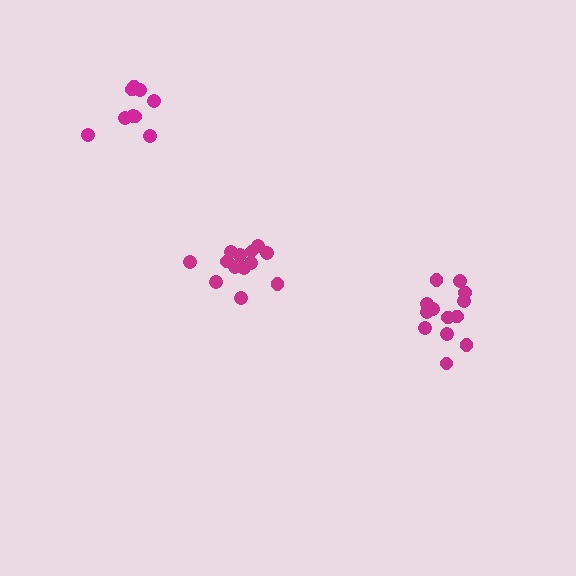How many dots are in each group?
Group 1: 9 dots, Group 2: 13 dots, Group 3: 13 dots (35 total).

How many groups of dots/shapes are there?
There are 3 groups.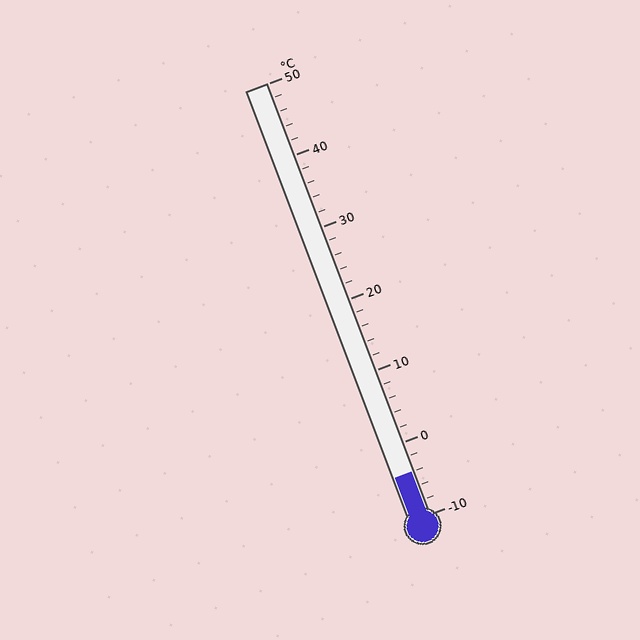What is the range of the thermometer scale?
The thermometer scale ranges from -10°C to 50°C.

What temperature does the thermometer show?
The thermometer shows approximately -4°C.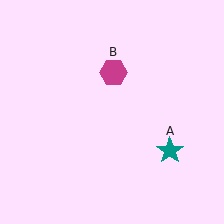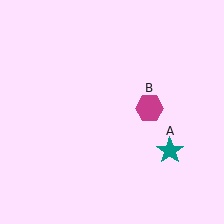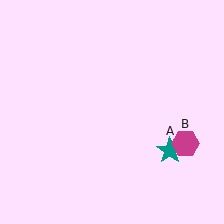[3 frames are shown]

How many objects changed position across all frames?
1 object changed position: magenta hexagon (object B).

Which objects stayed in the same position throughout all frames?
Teal star (object A) remained stationary.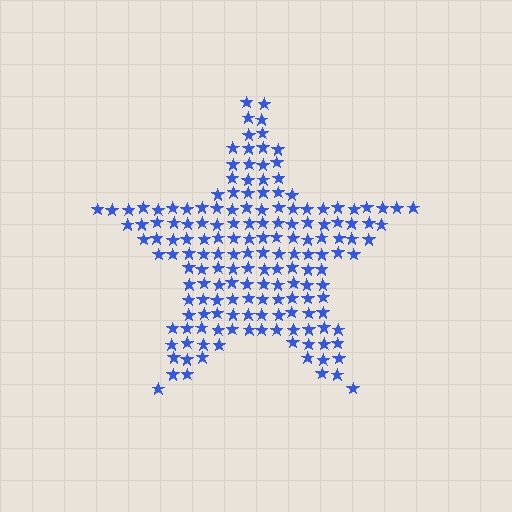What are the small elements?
The small elements are stars.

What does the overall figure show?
The overall figure shows a star.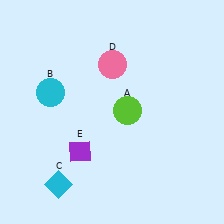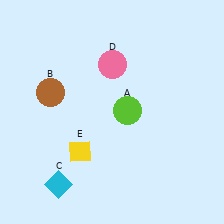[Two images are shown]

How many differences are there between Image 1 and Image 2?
There are 2 differences between the two images.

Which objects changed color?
B changed from cyan to brown. E changed from purple to yellow.